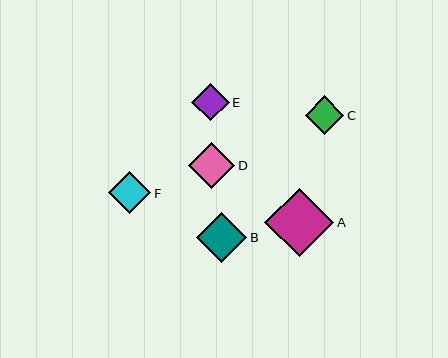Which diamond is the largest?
Diamond A is the largest with a size of approximately 69 pixels.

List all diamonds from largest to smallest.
From largest to smallest: A, B, D, F, C, E.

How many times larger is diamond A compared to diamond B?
Diamond A is approximately 1.4 times the size of diamond B.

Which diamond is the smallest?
Diamond E is the smallest with a size of approximately 38 pixels.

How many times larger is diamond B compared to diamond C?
Diamond B is approximately 1.3 times the size of diamond C.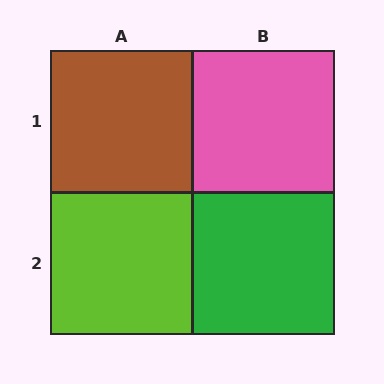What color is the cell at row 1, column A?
Brown.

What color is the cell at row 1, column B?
Pink.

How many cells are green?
1 cell is green.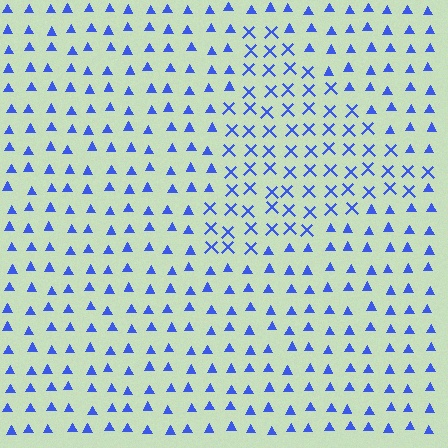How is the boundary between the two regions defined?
The boundary is defined by a change in element shape: X marks inside vs. triangles outside. All elements share the same color and spacing.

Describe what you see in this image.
The image is filled with small blue elements arranged in a uniform grid. A triangle-shaped region contains X marks, while the surrounding area contains triangles. The boundary is defined purely by the change in element shape.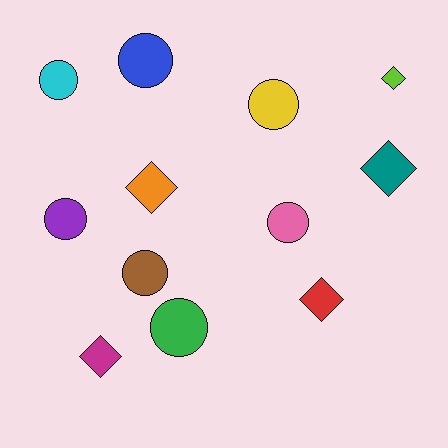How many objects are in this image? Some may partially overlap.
There are 12 objects.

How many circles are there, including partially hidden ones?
There are 7 circles.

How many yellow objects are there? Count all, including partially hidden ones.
There is 1 yellow object.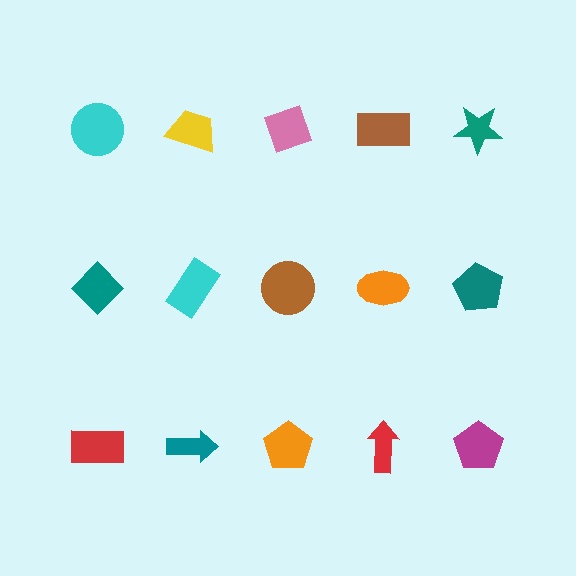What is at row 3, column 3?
An orange pentagon.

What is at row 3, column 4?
A red arrow.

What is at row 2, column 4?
An orange ellipse.